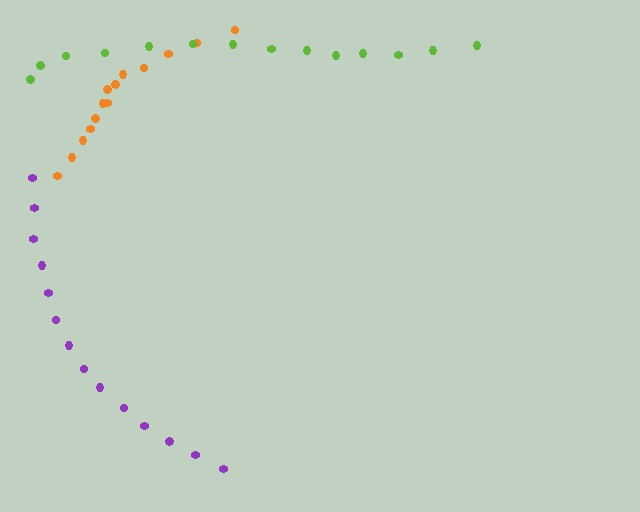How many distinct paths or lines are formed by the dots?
There are 3 distinct paths.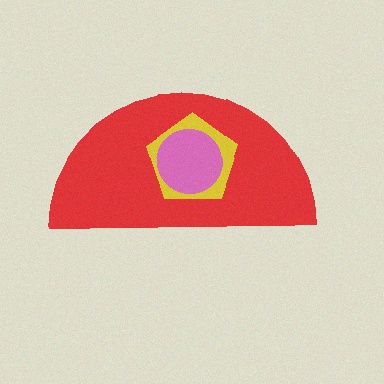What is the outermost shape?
The red semicircle.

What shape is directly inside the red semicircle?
The yellow pentagon.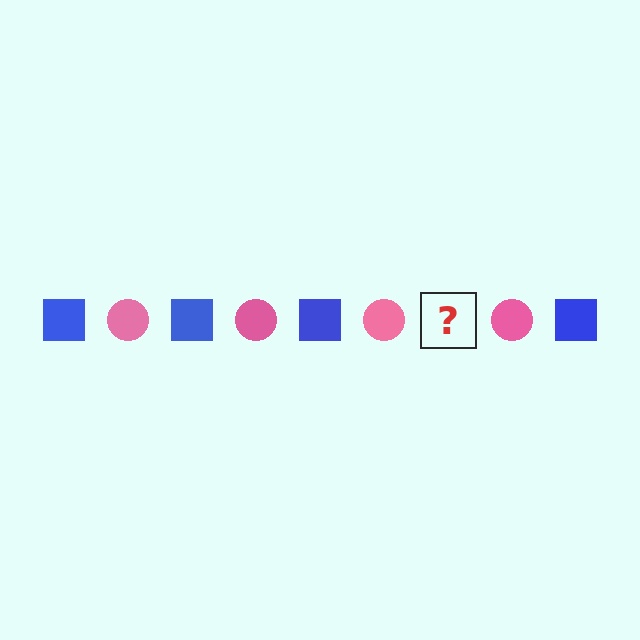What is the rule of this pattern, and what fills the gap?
The rule is that the pattern alternates between blue square and pink circle. The gap should be filled with a blue square.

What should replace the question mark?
The question mark should be replaced with a blue square.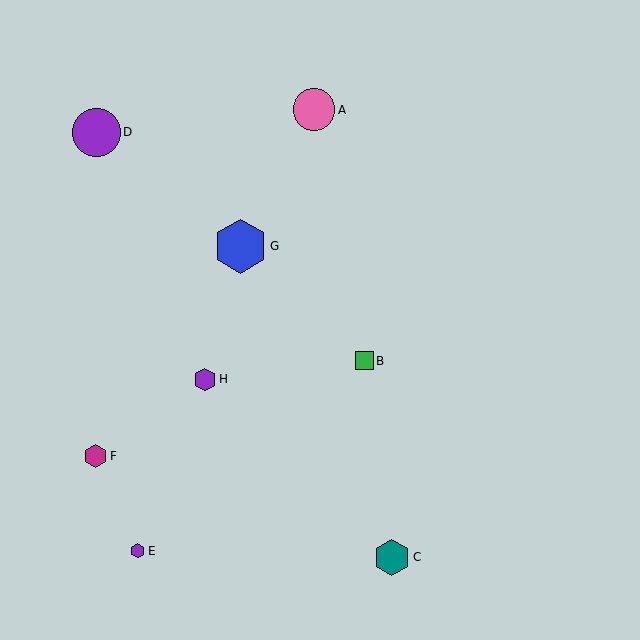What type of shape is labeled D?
Shape D is a purple circle.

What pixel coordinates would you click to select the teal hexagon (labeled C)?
Click at (392, 557) to select the teal hexagon C.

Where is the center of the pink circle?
The center of the pink circle is at (314, 110).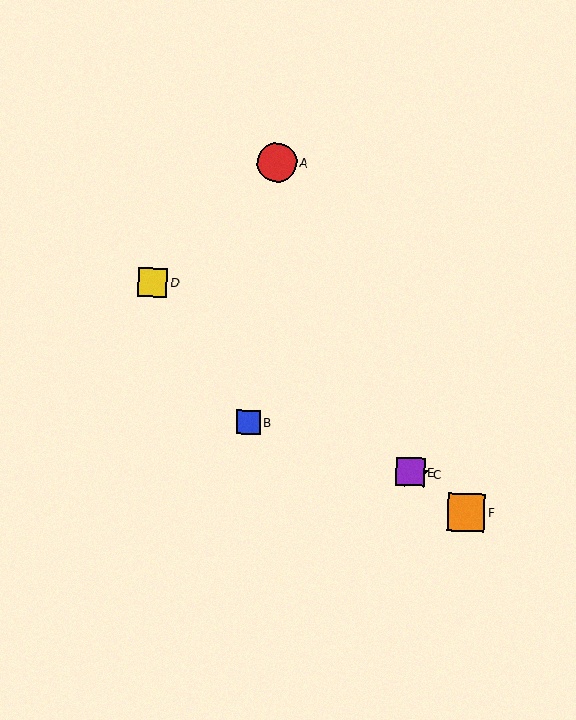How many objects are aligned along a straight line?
4 objects (C, D, E, F) are aligned along a straight line.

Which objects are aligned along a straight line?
Objects C, D, E, F are aligned along a straight line.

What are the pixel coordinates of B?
Object B is at (248, 422).